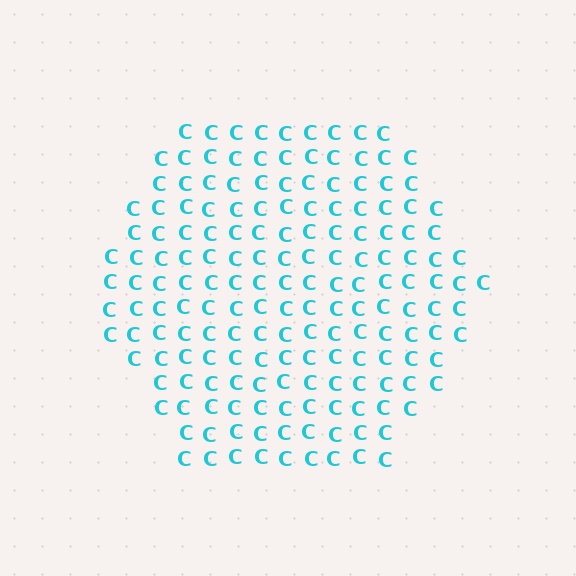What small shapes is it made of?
It is made of small letter C's.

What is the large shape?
The large shape is a hexagon.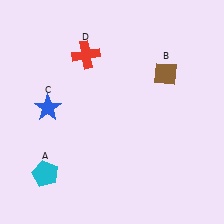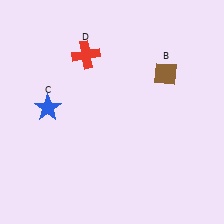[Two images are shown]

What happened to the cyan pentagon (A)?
The cyan pentagon (A) was removed in Image 2. It was in the bottom-left area of Image 1.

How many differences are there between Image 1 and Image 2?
There is 1 difference between the two images.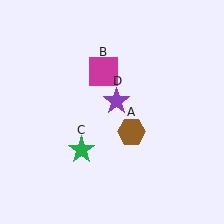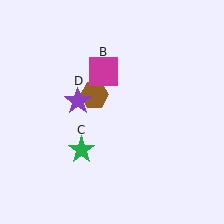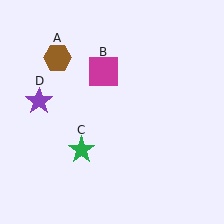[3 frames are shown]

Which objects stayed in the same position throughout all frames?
Magenta square (object B) and green star (object C) remained stationary.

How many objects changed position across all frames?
2 objects changed position: brown hexagon (object A), purple star (object D).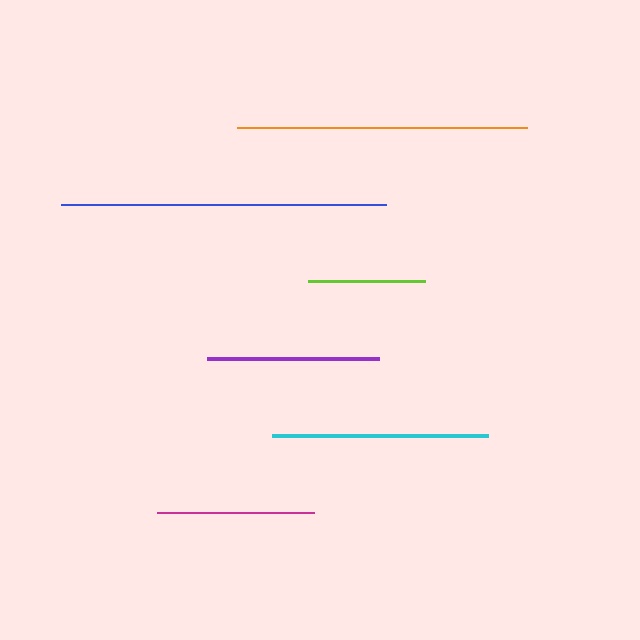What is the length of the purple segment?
The purple segment is approximately 172 pixels long.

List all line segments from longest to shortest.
From longest to shortest: blue, orange, cyan, purple, magenta, lime.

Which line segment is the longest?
The blue line is the longest at approximately 325 pixels.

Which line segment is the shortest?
The lime line is the shortest at approximately 116 pixels.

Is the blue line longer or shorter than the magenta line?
The blue line is longer than the magenta line.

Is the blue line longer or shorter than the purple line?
The blue line is longer than the purple line.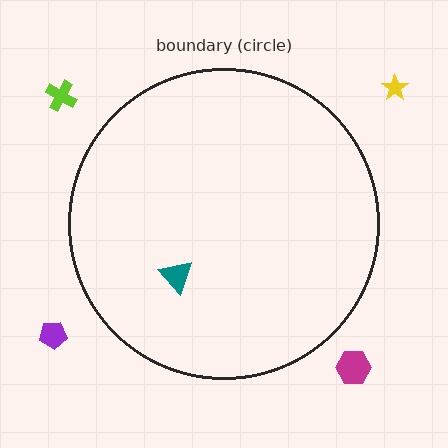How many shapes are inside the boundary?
1 inside, 4 outside.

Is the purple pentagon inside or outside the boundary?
Outside.